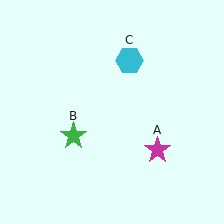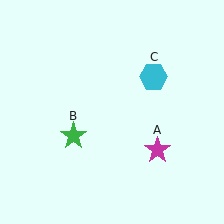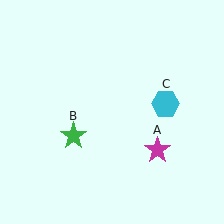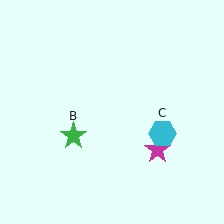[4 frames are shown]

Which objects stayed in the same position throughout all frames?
Magenta star (object A) and green star (object B) remained stationary.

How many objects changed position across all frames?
1 object changed position: cyan hexagon (object C).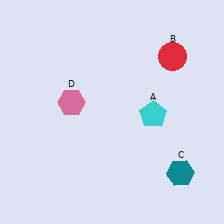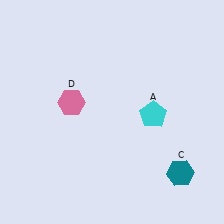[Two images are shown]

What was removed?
The red circle (B) was removed in Image 2.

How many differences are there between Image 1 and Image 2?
There is 1 difference between the two images.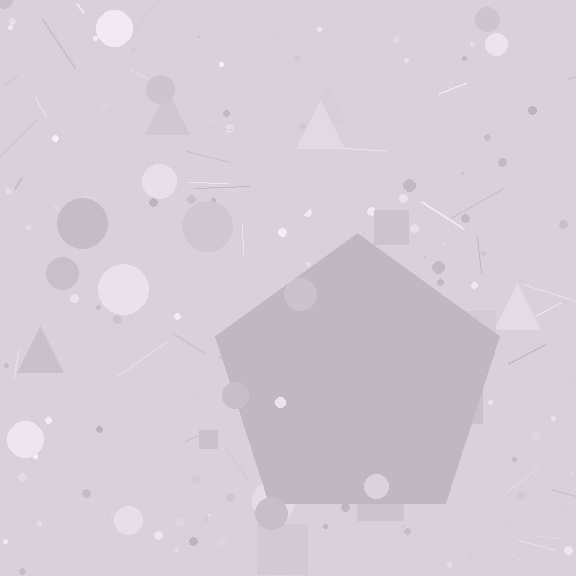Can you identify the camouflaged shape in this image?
The camouflaged shape is a pentagon.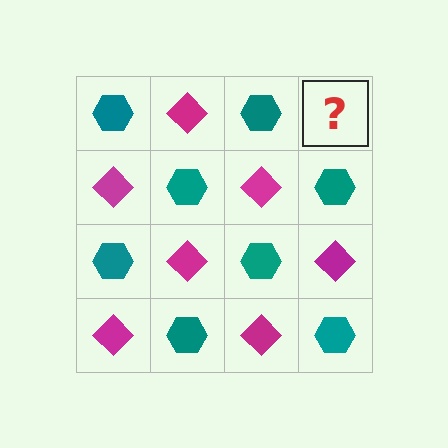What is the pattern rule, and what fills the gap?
The rule is that it alternates teal hexagon and magenta diamond in a checkerboard pattern. The gap should be filled with a magenta diamond.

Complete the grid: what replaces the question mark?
The question mark should be replaced with a magenta diamond.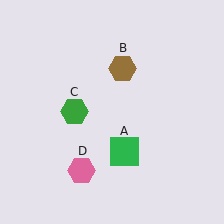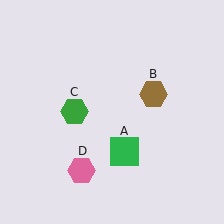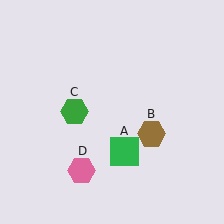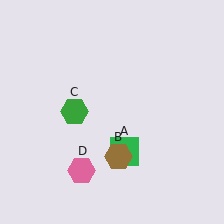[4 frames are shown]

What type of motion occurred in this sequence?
The brown hexagon (object B) rotated clockwise around the center of the scene.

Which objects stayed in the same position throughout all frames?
Green square (object A) and green hexagon (object C) and pink hexagon (object D) remained stationary.